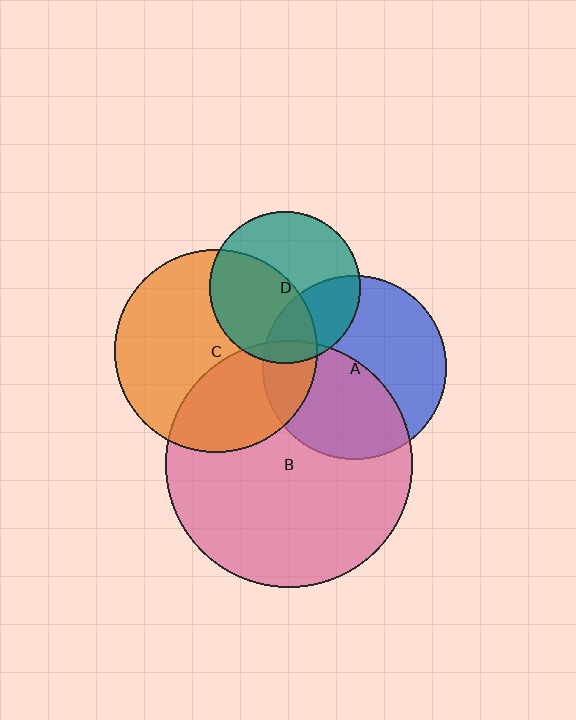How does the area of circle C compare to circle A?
Approximately 1.2 times.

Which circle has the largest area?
Circle B (pink).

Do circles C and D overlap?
Yes.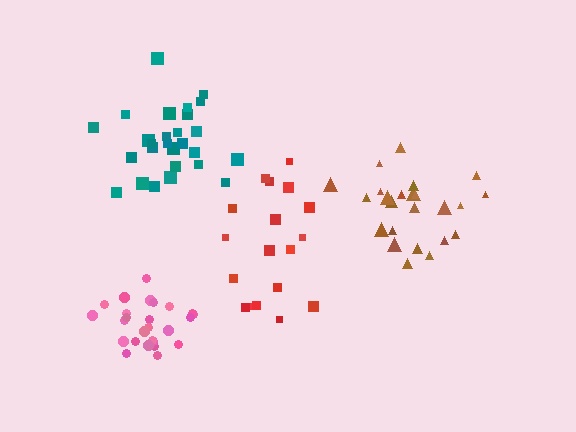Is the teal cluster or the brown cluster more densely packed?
Teal.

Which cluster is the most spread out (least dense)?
Red.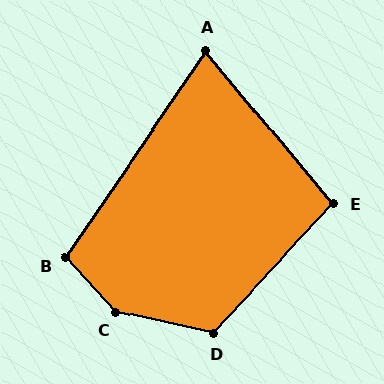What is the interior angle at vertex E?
Approximately 97 degrees (obtuse).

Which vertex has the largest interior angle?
C, at approximately 144 degrees.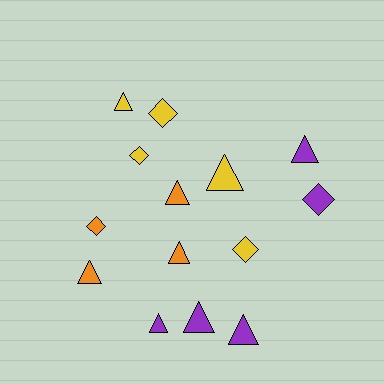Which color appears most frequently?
Yellow, with 5 objects.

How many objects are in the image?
There are 14 objects.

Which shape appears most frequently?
Triangle, with 9 objects.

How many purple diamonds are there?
There is 1 purple diamond.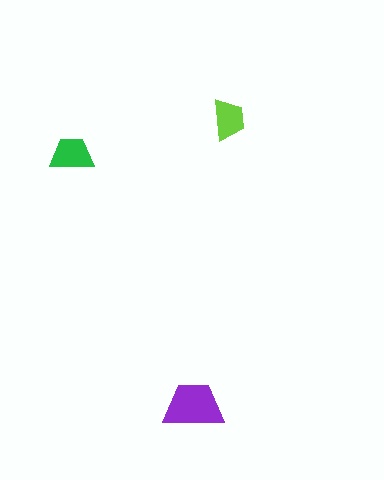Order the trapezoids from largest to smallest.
the purple one, the green one, the lime one.